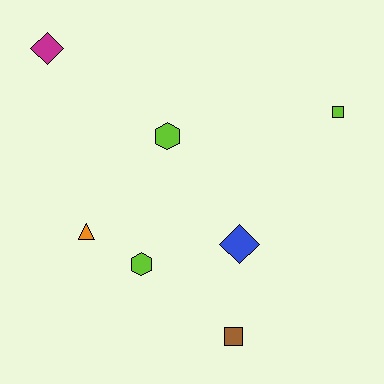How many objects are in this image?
There are 7 objects.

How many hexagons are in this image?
There are 2 hexagons.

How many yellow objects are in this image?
There are no yellow objects.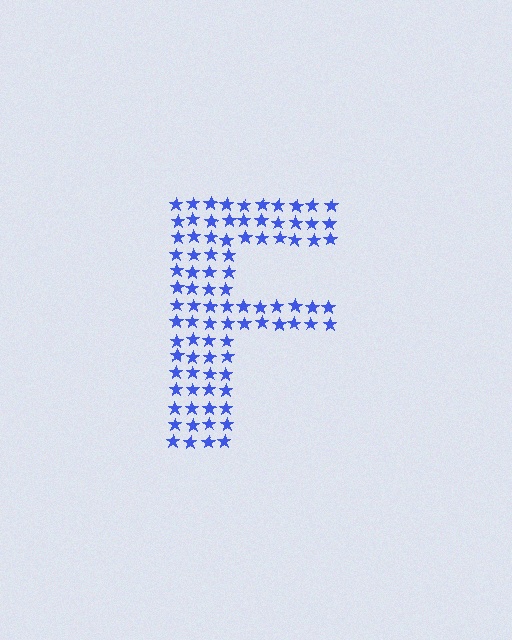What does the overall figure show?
The overall figure shows the letter F.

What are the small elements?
The small elements are stars.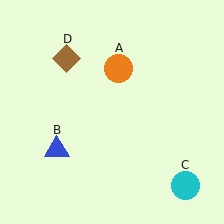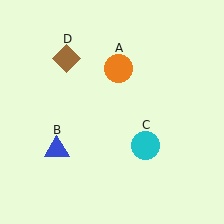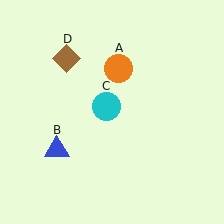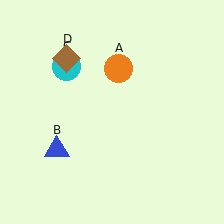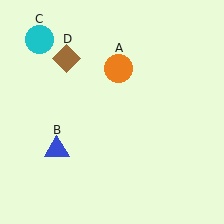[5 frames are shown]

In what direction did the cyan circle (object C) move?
The cyan circle (object C) moved up and to the left.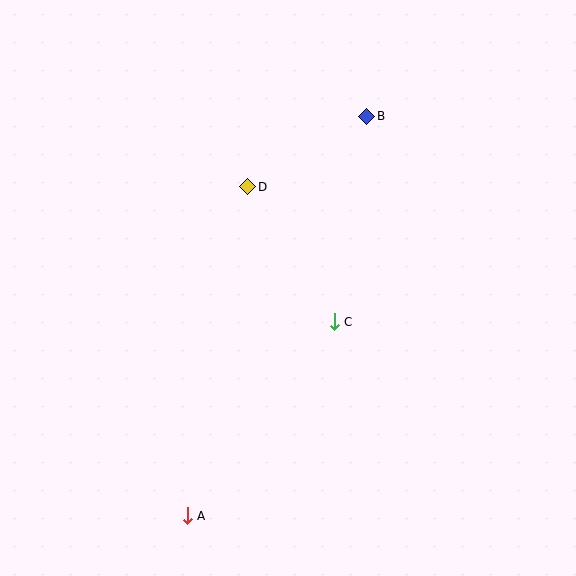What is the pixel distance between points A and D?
The distance between A and D is 335 pixels.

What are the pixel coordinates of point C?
Point C is at (334, 322).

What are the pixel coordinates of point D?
Point D is at (248, 187).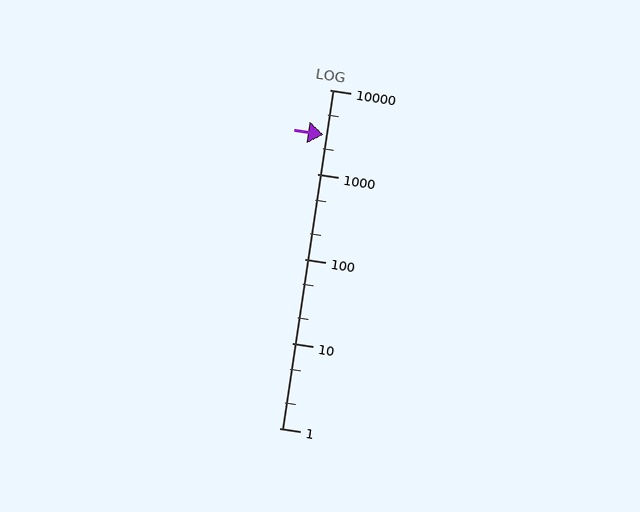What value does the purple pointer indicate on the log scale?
The pointer indicates approximately 2900.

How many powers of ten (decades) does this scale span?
The scale spans 4 decades, from 1 to 10000.